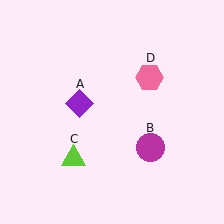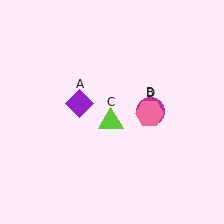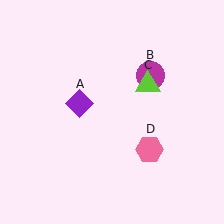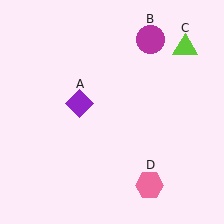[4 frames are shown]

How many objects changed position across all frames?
3 objects changed position: magenta circle (object B), lime triangle (object C), pink hexagon (object D).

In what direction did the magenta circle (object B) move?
The magenta circle (object B) moved up.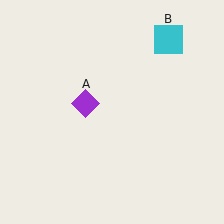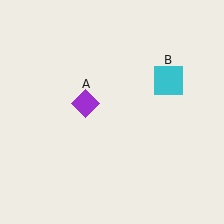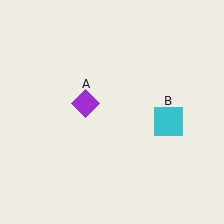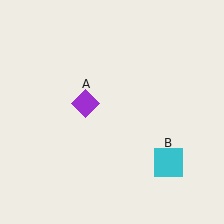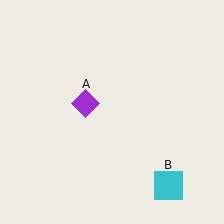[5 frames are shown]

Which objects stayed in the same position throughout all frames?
Purple diamond (object A) remained stationary.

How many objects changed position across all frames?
1 object changed position: cyan square (object B).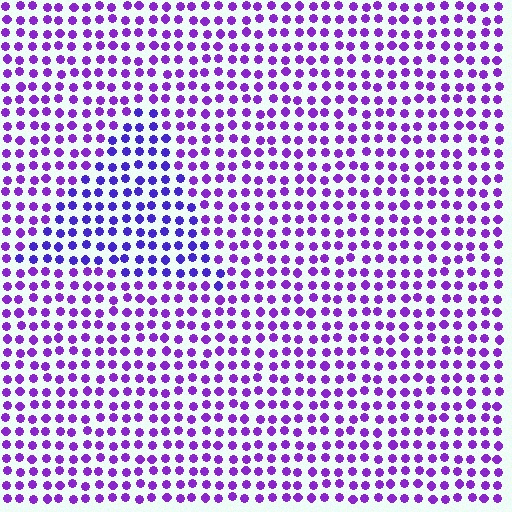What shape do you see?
I see a triangle.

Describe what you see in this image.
The image is filled with small purple elements in a uniform arrangement. A triangle-shaped region is visible where the elements are tinted to a slightly different hue, forming a subtle color boundary.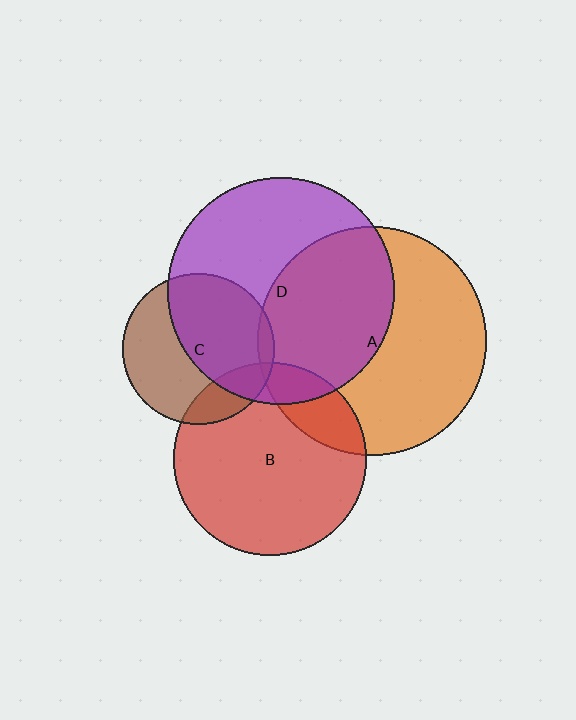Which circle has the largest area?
Circle A (orange).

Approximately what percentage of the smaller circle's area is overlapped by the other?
Approximately 45%.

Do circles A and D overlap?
Yes.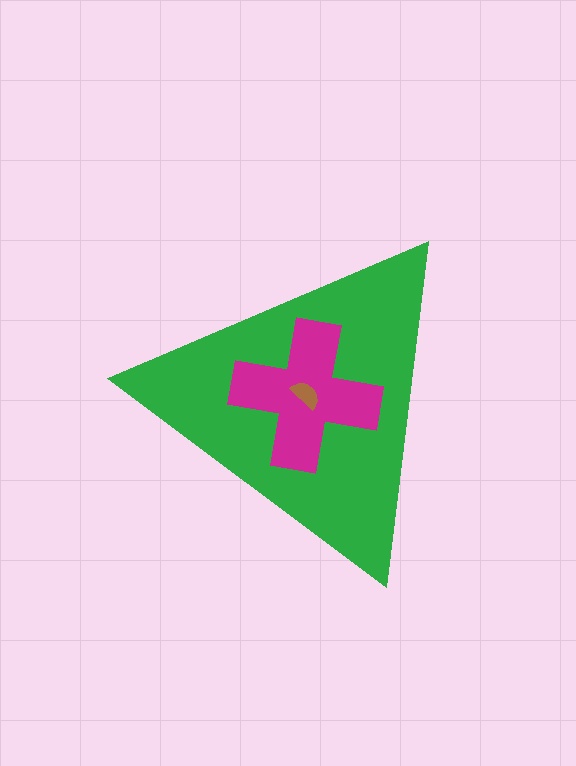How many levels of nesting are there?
3.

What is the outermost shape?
The green triangle.